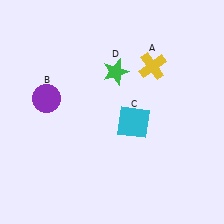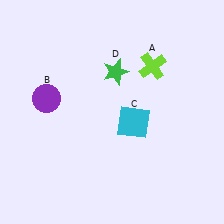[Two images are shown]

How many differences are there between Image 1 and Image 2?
There is 1 difference between the two images.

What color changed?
The cross (A) changed from yellow in Image 1 to lime in Image 2.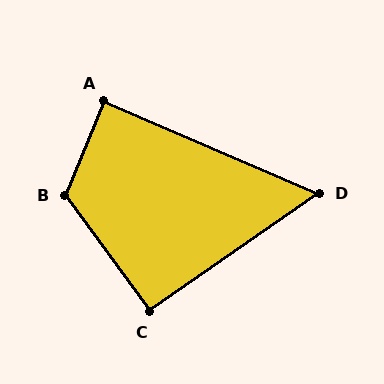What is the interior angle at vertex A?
Approximately 89 degrees (approximately right).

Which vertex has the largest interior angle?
B, at approximately 122 degrees.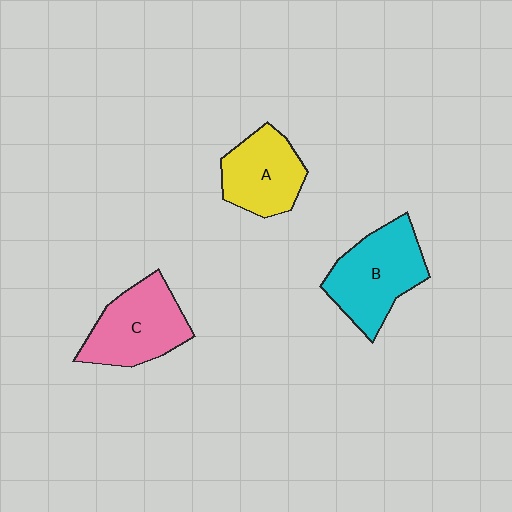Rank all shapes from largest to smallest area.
From largest to smallest: B (cyan), C (pink), A (yellow).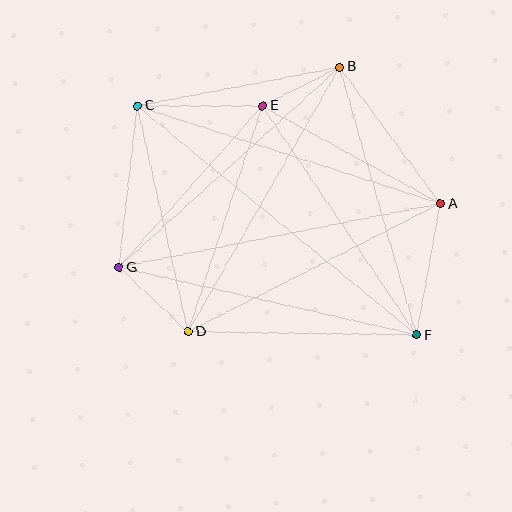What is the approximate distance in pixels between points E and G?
The distance between E and G is approximately 216 pixels.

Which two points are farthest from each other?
Points C and F are farthest from each other.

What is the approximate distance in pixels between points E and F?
The distance between E and F is approximately 277 pixels.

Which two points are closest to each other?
Points B and E are closest to each other.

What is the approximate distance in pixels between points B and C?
The distance between B and C is approximately 206 pixels.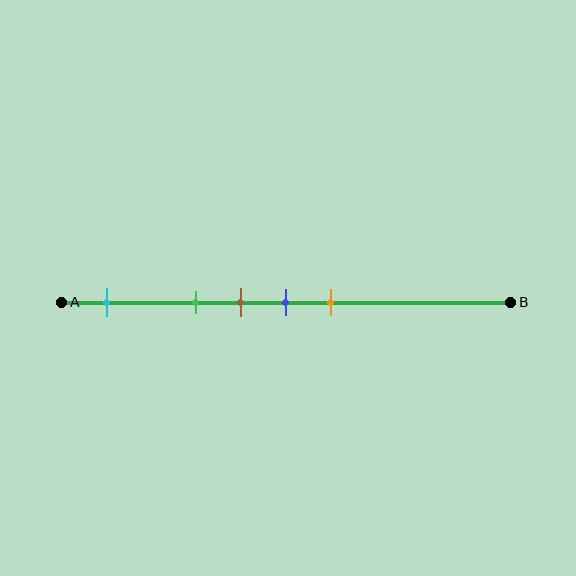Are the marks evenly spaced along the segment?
No, the marks are not evenly spaced.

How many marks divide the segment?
There are 5 marks dividing the segment.